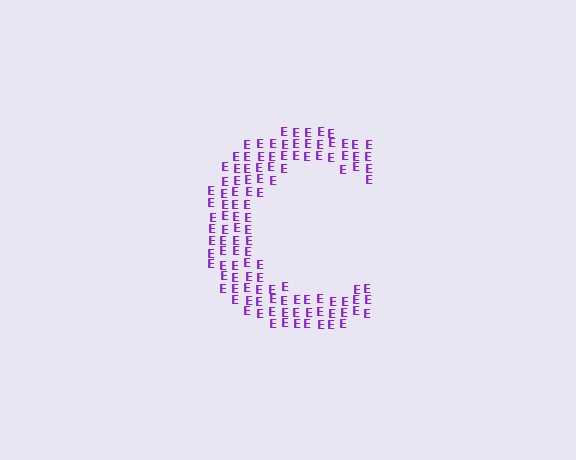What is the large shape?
The large shape is the letter C.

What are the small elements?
The small elements are letter E's.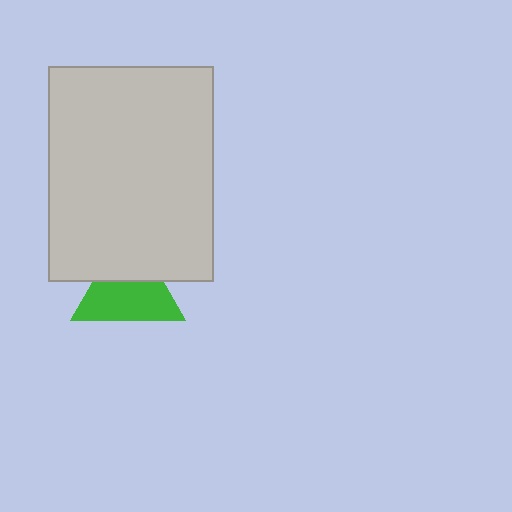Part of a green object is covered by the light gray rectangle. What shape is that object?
It is a triangle.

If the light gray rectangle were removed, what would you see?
You would see the complete green triangle.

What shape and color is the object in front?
The object in front is a light gray rectangle.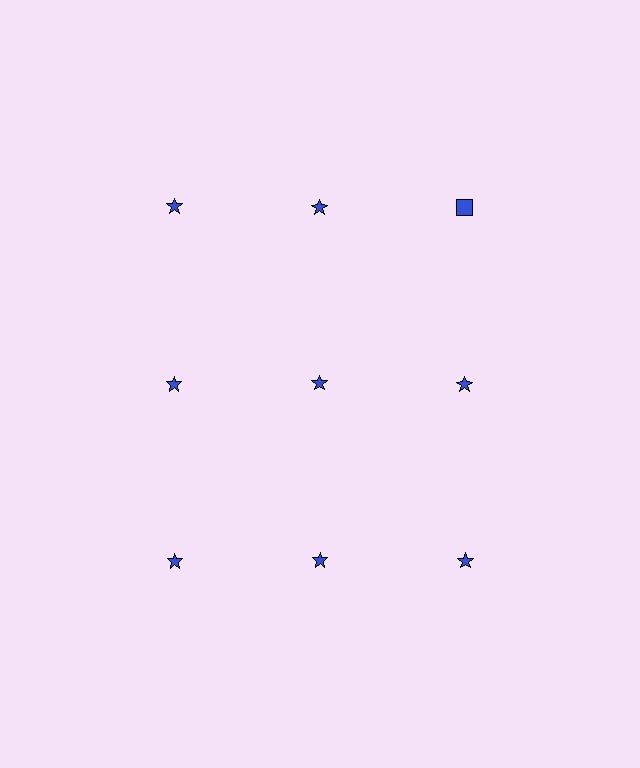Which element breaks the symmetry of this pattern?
The blue square in the top row, center column breaks the symmetry. All other shapes are blue stars.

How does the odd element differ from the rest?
It has a different shape: square instead of star.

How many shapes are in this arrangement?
There are 9 shapes arranged in a grid pattern.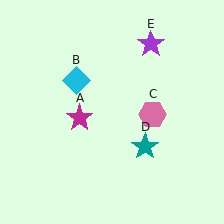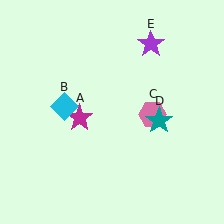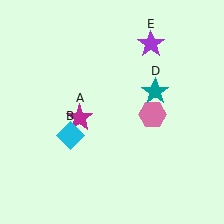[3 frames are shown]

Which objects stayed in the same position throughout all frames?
Magenta star (object A) and pink hexagon (object C) and purple star (object E) remained stationary.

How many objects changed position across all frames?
2 objects changed position: cyan diamond (object B), teal star (object D).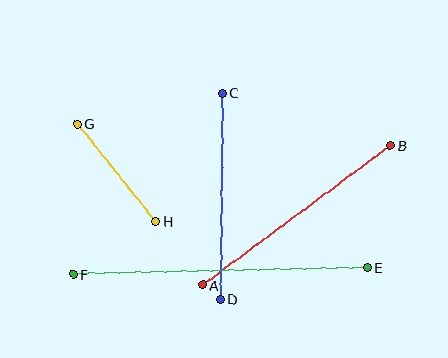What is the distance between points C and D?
The distance is approximately 206 pixels.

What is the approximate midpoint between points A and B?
The midpoint is at approximately (296, 215) pixels.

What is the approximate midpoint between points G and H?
The midpoint is at approximately (117, 172) pixels.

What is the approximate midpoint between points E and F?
The midpoint is at approximately (220, 271) pixels.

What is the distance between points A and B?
The distance is approximately 234 pixels.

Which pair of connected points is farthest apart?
Points E and F are farthest apart.